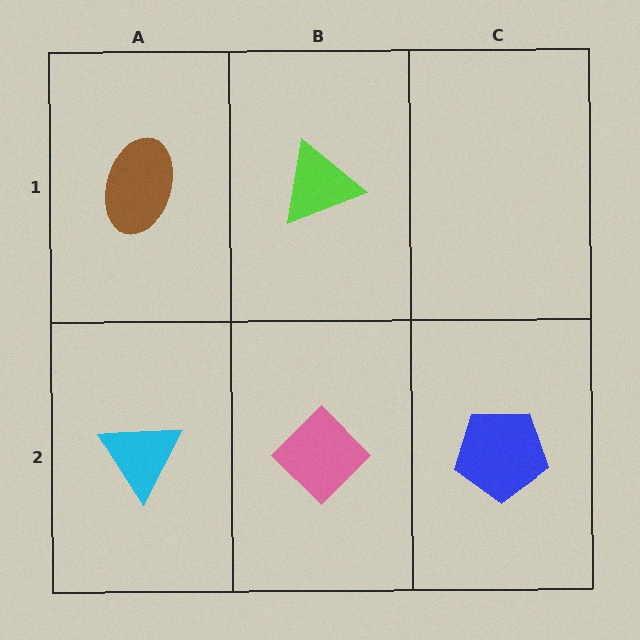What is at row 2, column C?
A blue pentagon.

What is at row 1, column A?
A brown ellipse.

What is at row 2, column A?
A cyan triangle.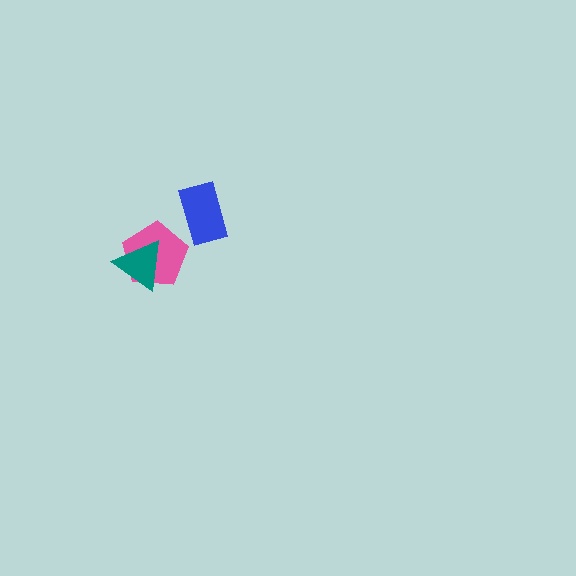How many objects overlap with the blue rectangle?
0 objects overlap with the blue rectangle.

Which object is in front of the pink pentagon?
The teal triangle is in front of the pink pentagon.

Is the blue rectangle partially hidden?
No, no other shape covers it.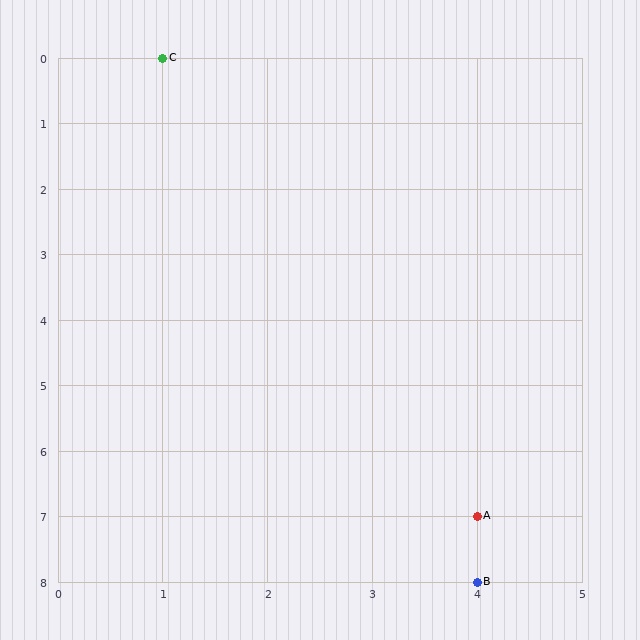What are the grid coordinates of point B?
Point B is at grid coordinates (4, 8).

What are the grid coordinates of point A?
Point A is at grid coordinates (4, 7).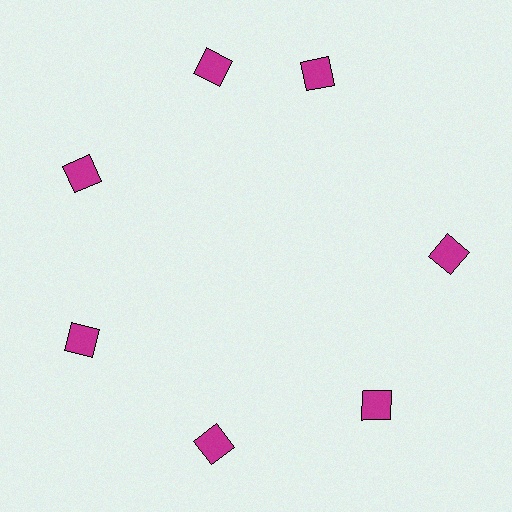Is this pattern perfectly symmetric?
No. The 7 magenta squares are arranged in a ring, but one element near the 1 o'clock position is rotated out of alignment along the ring, breaking the 7-fold rotational symmetry.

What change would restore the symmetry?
The symmetry would be restored by rotating it back into even spacing with its neighbors so that all 7 squares sit at equal angles and equal distance from the center.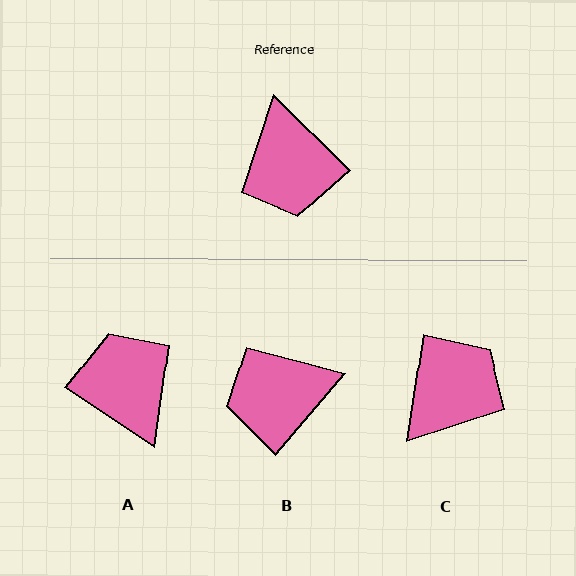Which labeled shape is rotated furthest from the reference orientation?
A, about 169 degrees away.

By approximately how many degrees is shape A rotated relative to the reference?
Approximately 169 degrees clockwise.